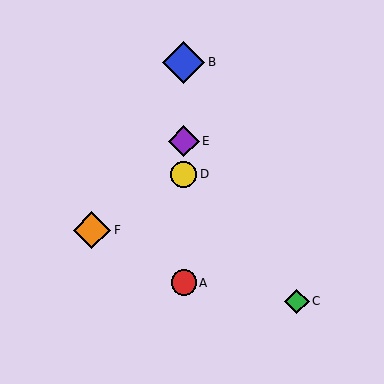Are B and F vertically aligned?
No, B is at x≈184 and F is at x≈92.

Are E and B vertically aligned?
Yes, both are at x≈184.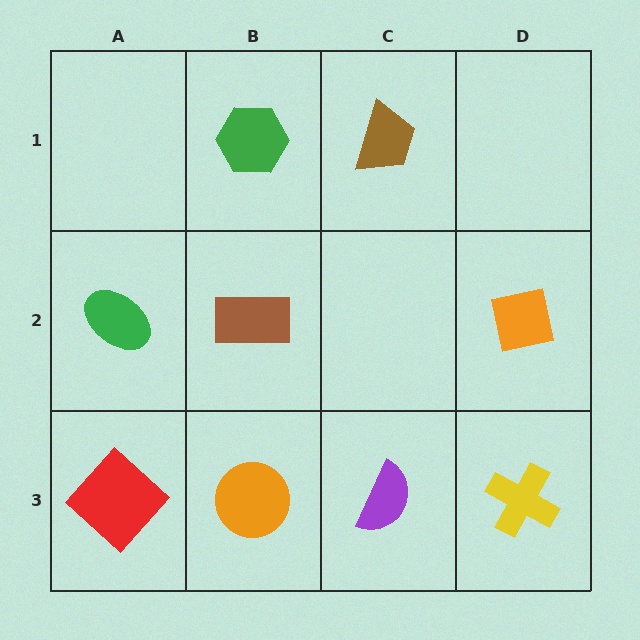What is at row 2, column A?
A green ellipse.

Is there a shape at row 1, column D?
No, that cell is empty.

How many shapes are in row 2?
3 shapes.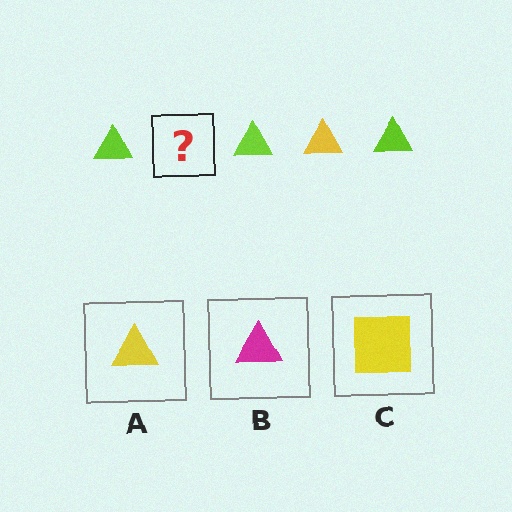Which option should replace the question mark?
Option A.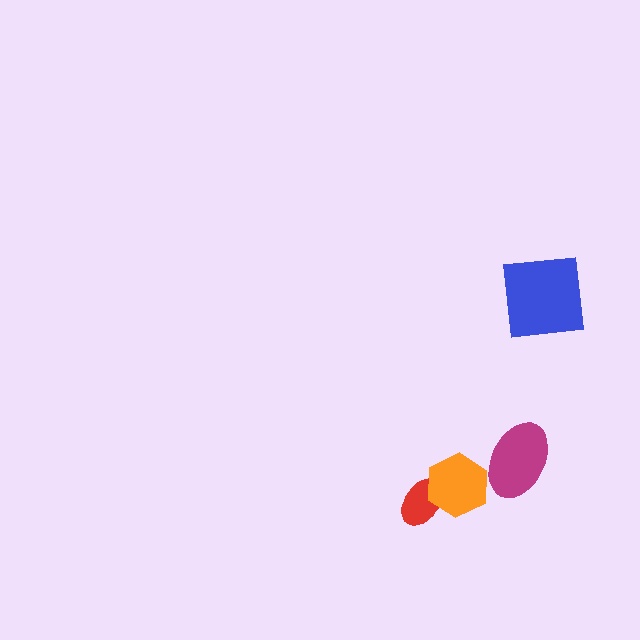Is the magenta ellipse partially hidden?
No, no other shape covers it.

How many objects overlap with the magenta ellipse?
1 object overlaps with the magenta ellipse.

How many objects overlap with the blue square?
0 objects overlap with the blue square.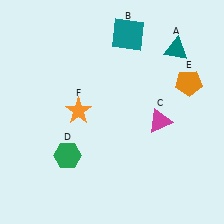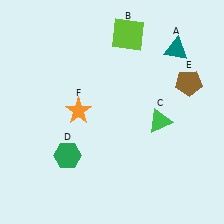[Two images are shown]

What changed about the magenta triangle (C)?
In Image 1, C is magenta. In Image 2, it changed to green.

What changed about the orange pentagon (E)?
In Image 1, E is orange. In Image 2, it changed to brown.